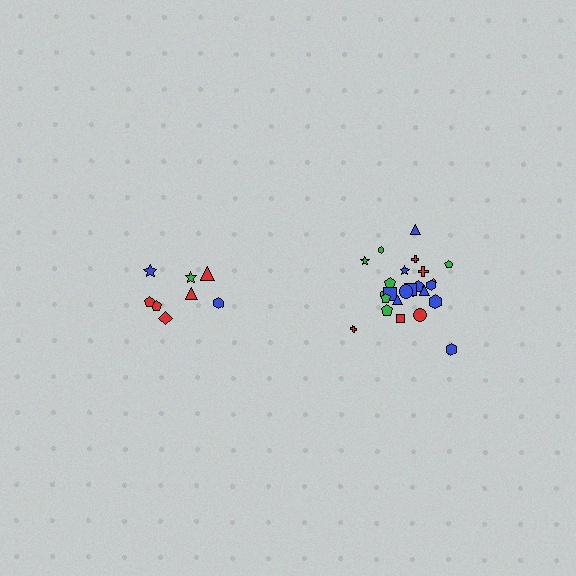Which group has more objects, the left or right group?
The right group.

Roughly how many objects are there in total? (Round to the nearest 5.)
Roughly 35 objects in total.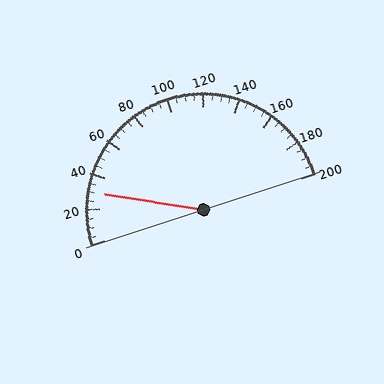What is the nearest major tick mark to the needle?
The nearest major tick mark is 40.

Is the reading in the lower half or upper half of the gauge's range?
The reading is in the lower half of the range (0 to 200).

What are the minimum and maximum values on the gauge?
The gauge ranges from 0 to 200.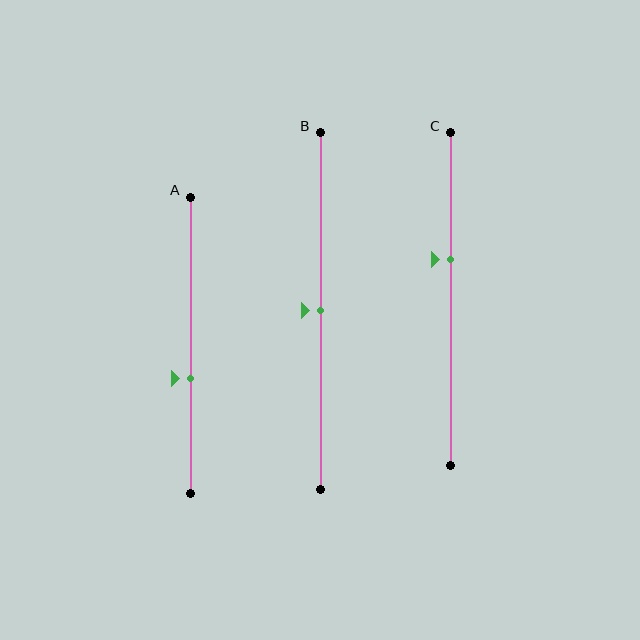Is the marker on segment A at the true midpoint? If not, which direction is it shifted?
No, the marker on segment A is shifted downward by about 11% of the segment length.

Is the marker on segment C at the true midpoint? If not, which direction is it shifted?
No, the marker on segment C is shifted upward by about 12% of the segment length.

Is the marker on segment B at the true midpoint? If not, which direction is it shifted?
Yes, the marker on segment B is at the true midpoint.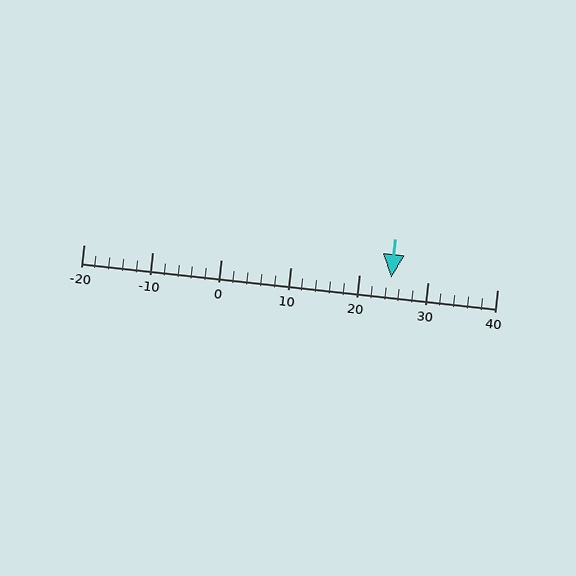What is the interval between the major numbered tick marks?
The major tick marks are spaced 10 units apart.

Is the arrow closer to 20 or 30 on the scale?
The arrow is closer to 20.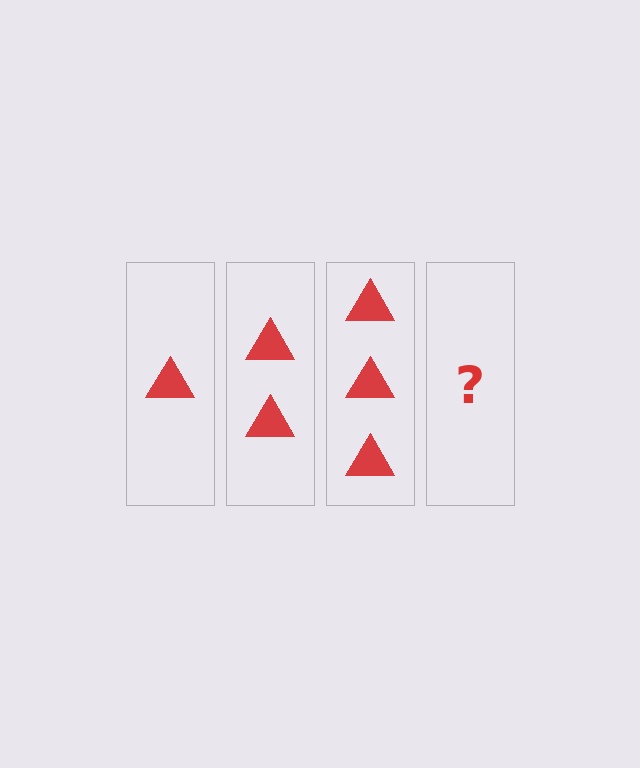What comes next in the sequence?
The next element should be 4 triangles.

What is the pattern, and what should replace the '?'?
The pattern is that each step adds one more triangle. The '?' should be 4 triangles.